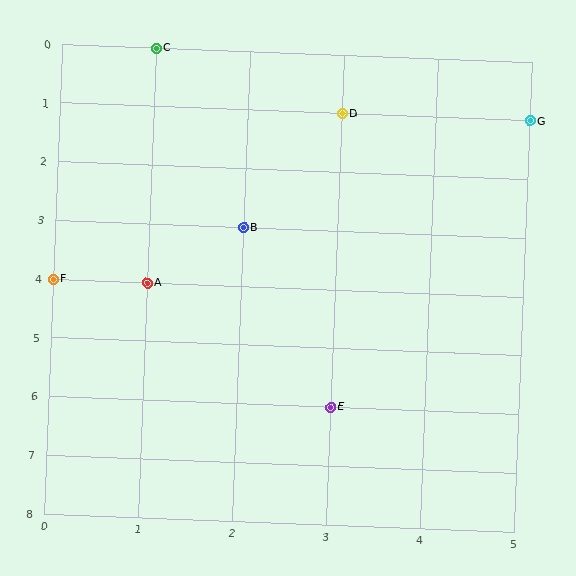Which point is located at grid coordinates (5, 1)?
Point G is at (5, 1).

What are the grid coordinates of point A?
Point A is at grid coordinates (1, 4).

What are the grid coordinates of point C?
Point C is at grid coordinates (1, 0).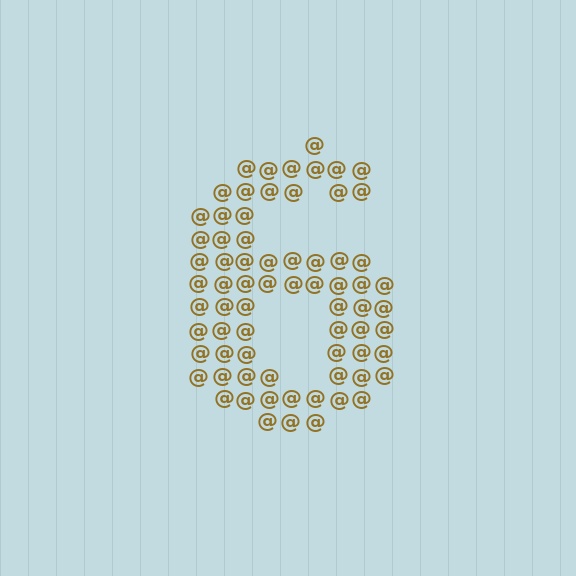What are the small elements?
The small elements are at signs.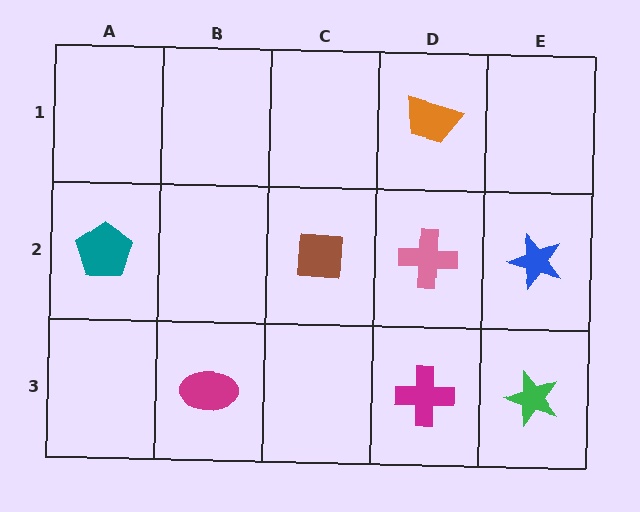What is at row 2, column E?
A blue star.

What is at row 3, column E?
A green star.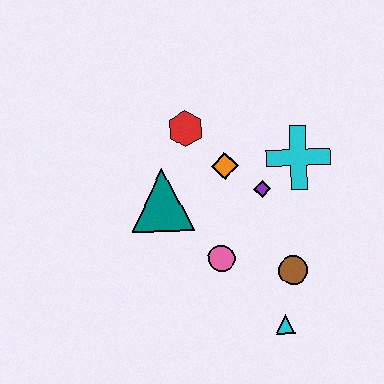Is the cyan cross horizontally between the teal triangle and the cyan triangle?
No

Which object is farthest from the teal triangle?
The cyan triangle is farthest from the teal triangle.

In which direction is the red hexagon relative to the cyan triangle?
The red hexagon is above the cyan triangle.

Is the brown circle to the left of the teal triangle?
No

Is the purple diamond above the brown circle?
Yes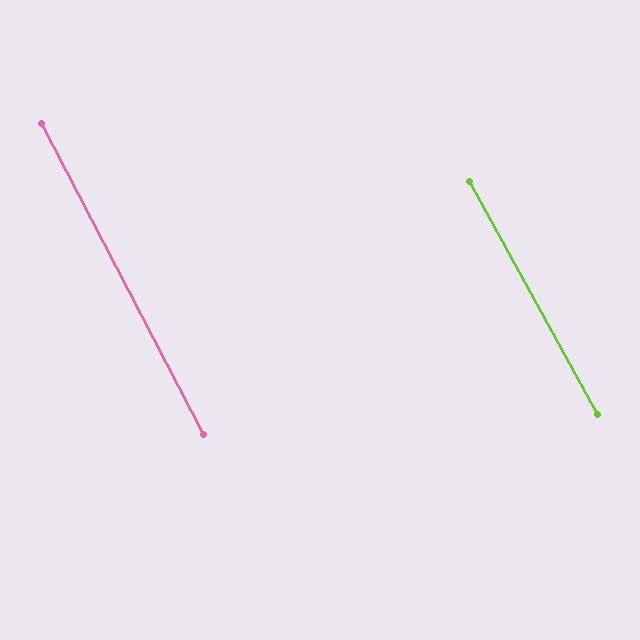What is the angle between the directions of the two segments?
Approximately 1 degree.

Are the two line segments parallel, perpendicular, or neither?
Parallel — their directions differ by only 1.2°.